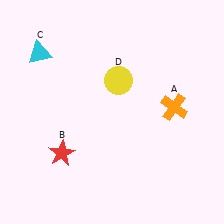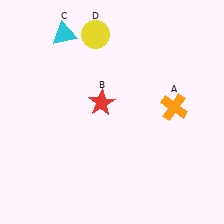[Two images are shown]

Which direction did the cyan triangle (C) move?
The cyan triangle (C) moved right.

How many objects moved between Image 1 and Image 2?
3 objects moved between the two images.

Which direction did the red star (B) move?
The red star (B) moved up.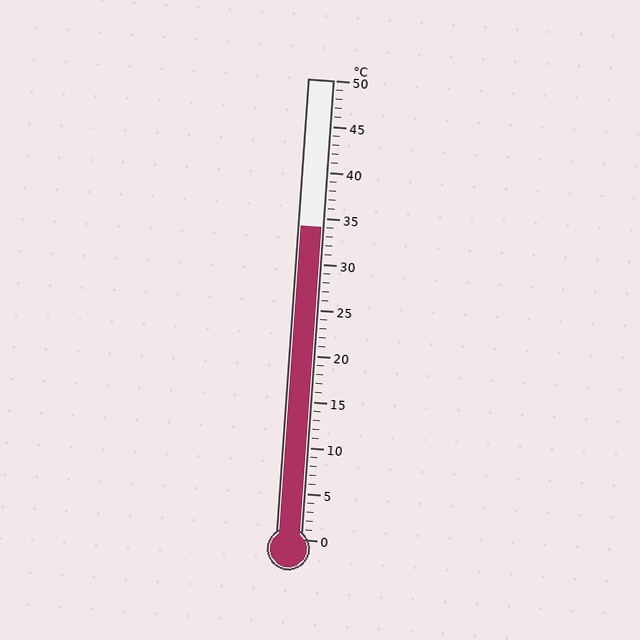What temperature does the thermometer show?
The thermometer shows approximately 34°C.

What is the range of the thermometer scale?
The thermometer scale ranges from 0°C to 50°C.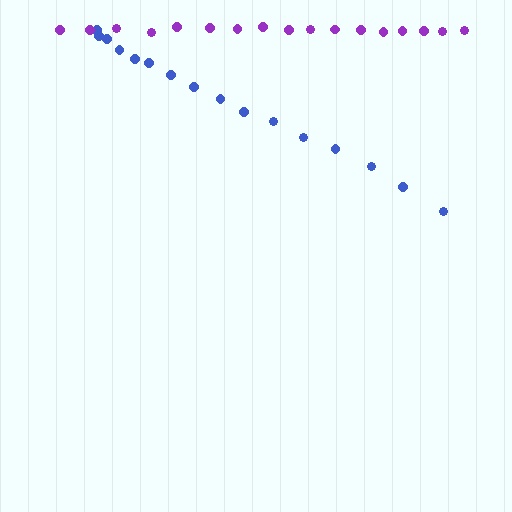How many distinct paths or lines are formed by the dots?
There are 2 distinct paths.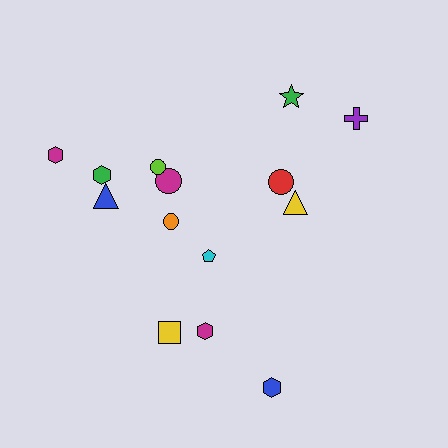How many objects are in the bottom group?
There are 4 objects.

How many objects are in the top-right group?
There are 4 objects.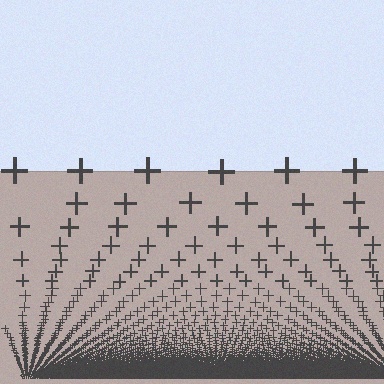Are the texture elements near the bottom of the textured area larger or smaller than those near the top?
Smaller. The gradient is inverted — elements near the bottom are smaller and denser.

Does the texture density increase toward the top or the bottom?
Density increases toward the bottom.